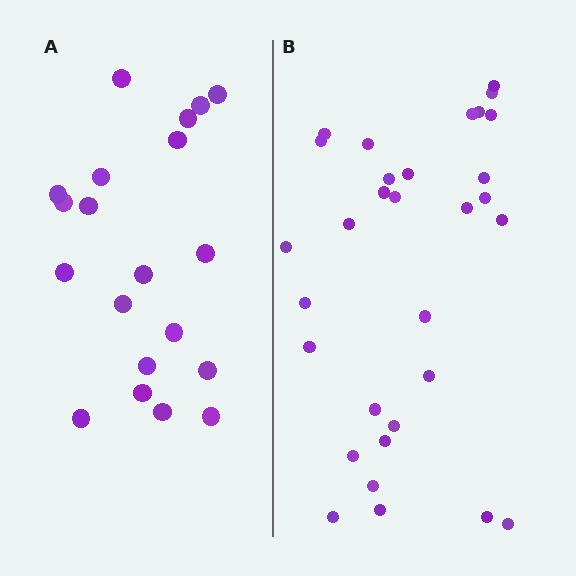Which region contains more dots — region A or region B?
Region B (the right region) has more dots.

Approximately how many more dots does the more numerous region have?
Region B has roughly 12 or so more dots than region A.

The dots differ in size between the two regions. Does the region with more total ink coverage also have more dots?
No. Region A has more total ink coverage because its dots are larger, but region B actually contains more individual dots. Total area can be misleading — the number of items is what matters here.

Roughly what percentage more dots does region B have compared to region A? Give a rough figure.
About 55% more.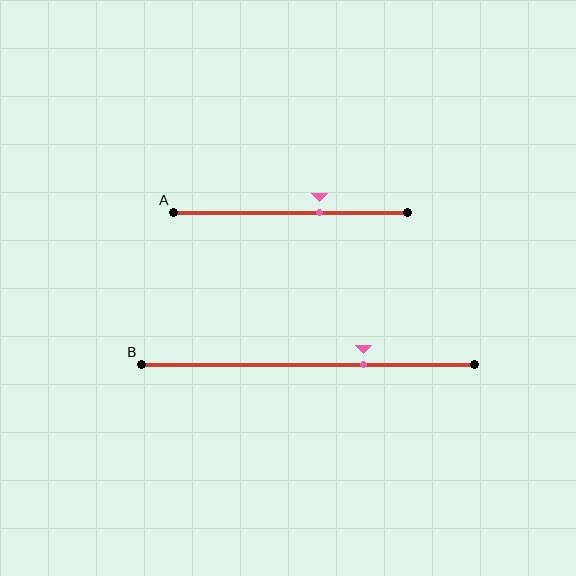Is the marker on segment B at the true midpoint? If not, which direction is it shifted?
No, the marker on segment B is shifted to the right by about 17% of the segment length.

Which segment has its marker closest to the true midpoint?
Segment A has its marker closest to the true midpoint.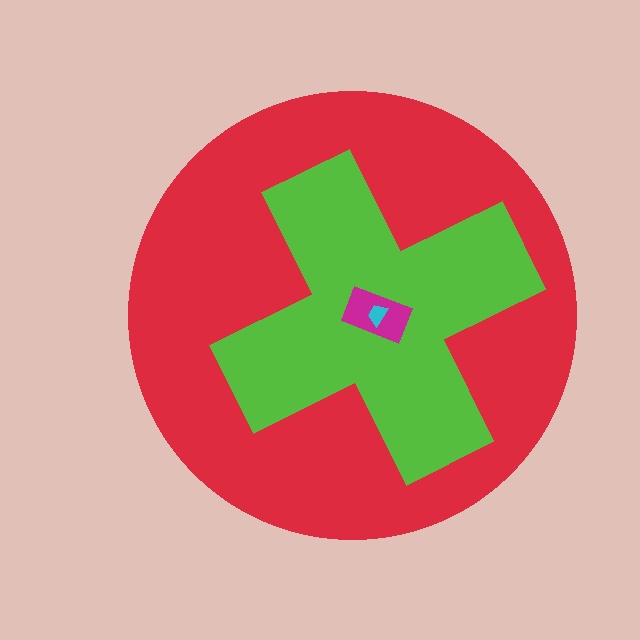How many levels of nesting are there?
4.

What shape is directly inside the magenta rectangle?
The cyan trapezoid.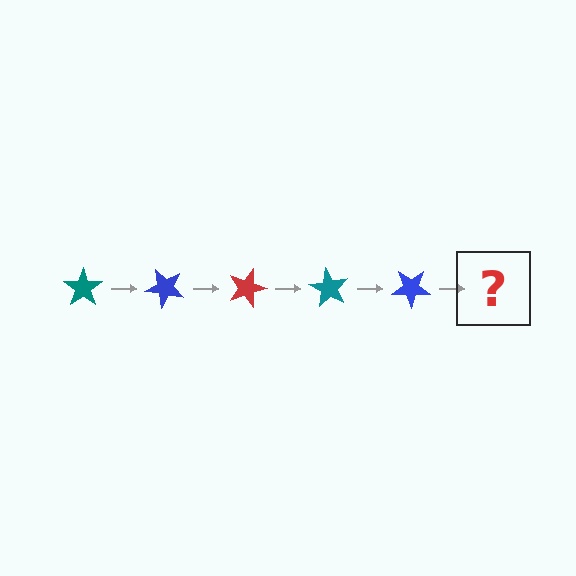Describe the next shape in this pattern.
It should be a red star, rotated 225 degrees from the start.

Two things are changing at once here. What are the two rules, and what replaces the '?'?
The two rules are that it rotates 45 degrees each step and the color cycles through teal, blue, and red. The '?' should be a red star, rotated 225 degrees from the start.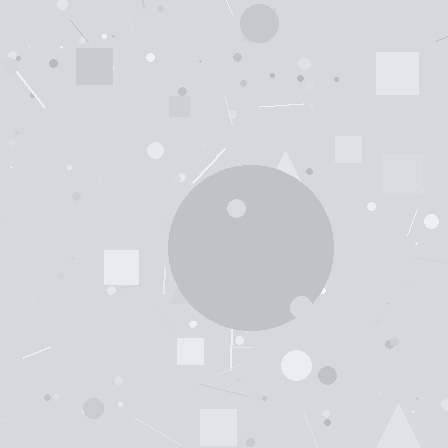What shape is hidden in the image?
A circle is hidden in the image.